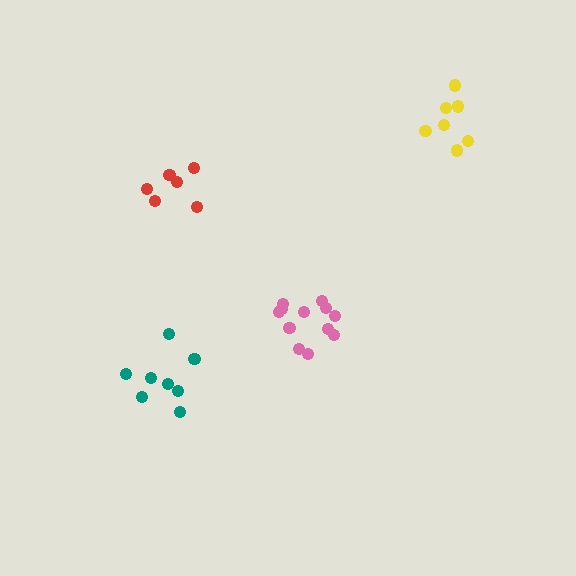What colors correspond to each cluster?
The clusters are colored: pink, red, yellow, teal.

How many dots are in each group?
Group 1: 12 dots, Group 2: 6 dots, Group 3: 7 dots, Group 4: 8 dots (33 total).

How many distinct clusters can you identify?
There are 4 distinct clusters.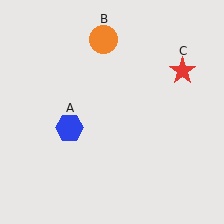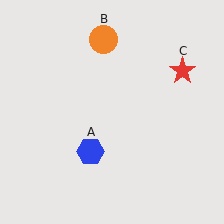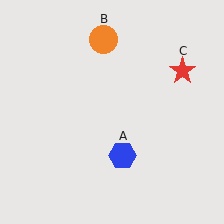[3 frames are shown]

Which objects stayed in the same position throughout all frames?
Orange circle (object B) and red star (object C) remained stationary.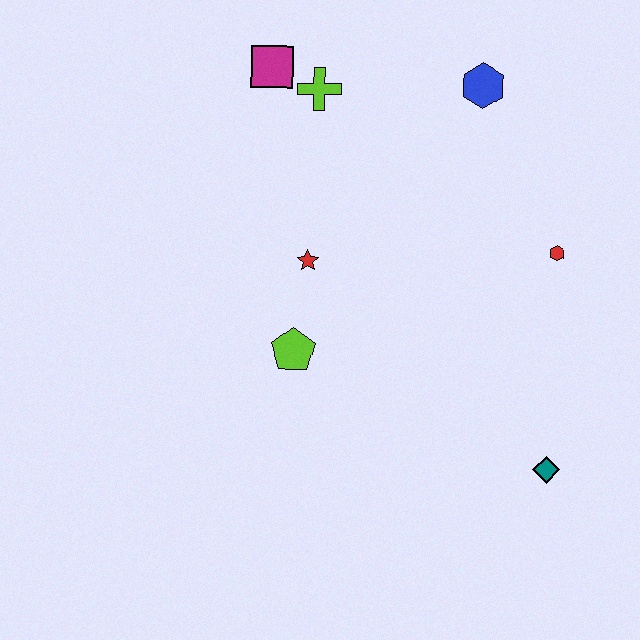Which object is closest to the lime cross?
The magenta square is closest to the lime cross.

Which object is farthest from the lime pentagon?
The blue hexagon is farthest from the lime pentagon.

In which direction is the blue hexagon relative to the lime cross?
The blue hexagon is to the right of the lime cross.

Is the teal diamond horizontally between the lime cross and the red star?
No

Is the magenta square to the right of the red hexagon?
No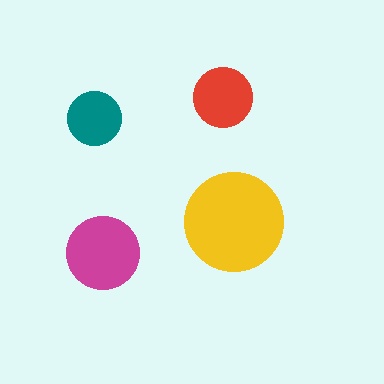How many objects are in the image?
There are 4 objects in the image.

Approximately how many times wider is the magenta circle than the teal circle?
About 1.5 times wider.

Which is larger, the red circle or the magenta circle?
The magenta one.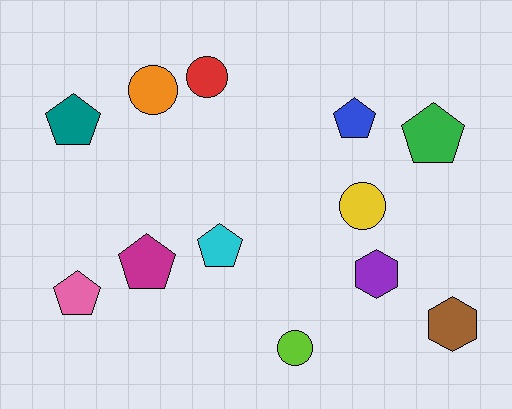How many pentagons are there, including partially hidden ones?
There are 6 pentagons.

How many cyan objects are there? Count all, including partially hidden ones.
There is 1 cyan object.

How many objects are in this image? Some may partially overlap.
There are 12 objects.